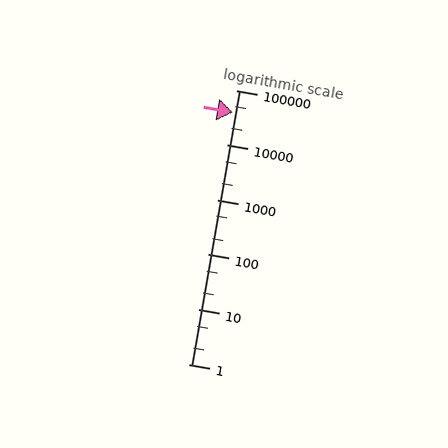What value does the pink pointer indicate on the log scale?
The pointer indicates approximately 39000.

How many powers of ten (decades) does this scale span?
The scale spans 5 decades, from 1 to 100000.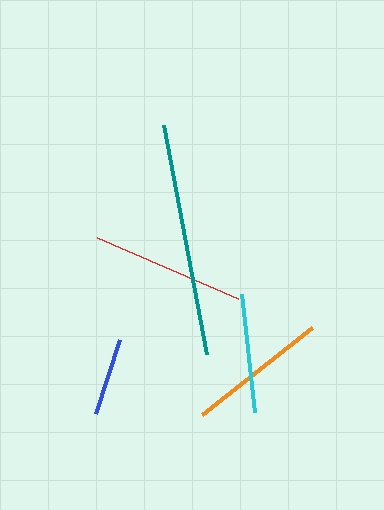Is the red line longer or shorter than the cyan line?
The red line is longer than the cyan line.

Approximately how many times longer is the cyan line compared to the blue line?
The cyan line is approximately 1.5 times the length of the blue line.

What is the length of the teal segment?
The teal segment is approximately 233 pixels long.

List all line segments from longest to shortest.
From longest to shortest: teal, red, orange, cyan, blue.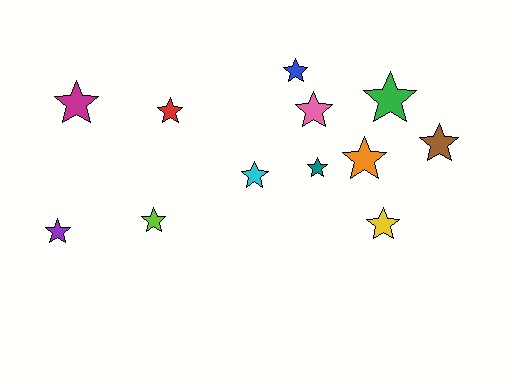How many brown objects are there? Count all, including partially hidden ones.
There is 1 brown object.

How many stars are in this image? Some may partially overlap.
There are 12 stars.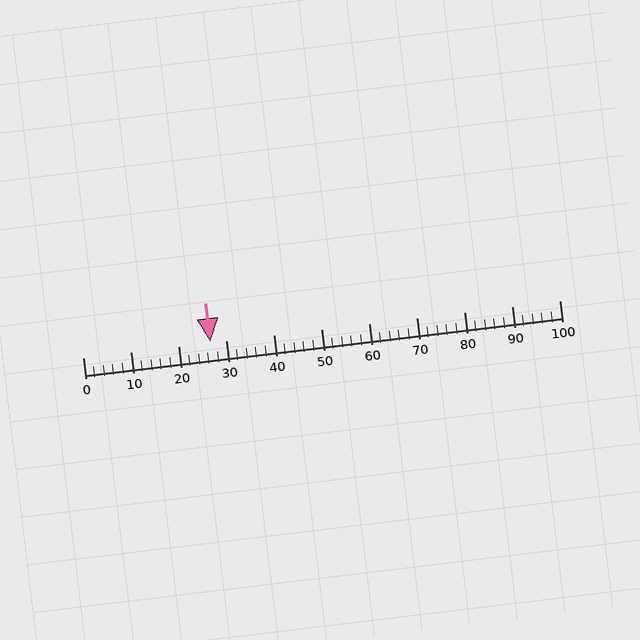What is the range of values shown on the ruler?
The ruler shows values from 0 to 100.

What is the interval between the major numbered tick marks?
The major tick marks are spaced 10 units apart.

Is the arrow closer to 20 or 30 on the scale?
The arrow is closer to 30.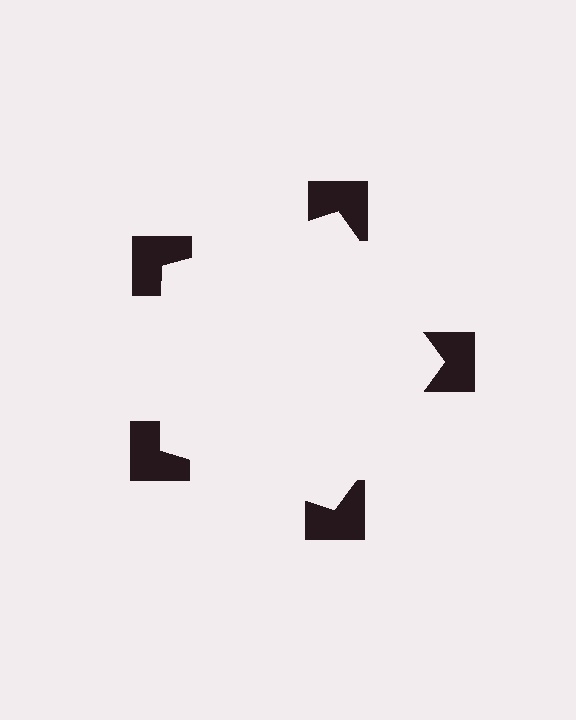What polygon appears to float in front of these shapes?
An illusory pentagon — its edges are inferred from the aligned wedge cuts in the notched squares, not physically drawn.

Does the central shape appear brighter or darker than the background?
It typically appears slightly brighter than the background, even though no actual brightness change is drawn.